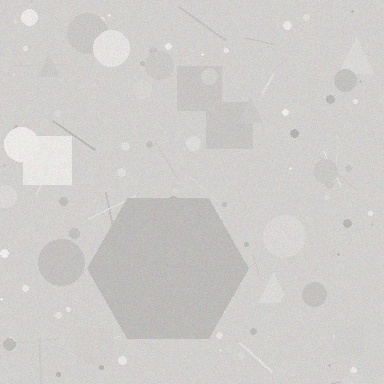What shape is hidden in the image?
A hexagon is hidden in the image.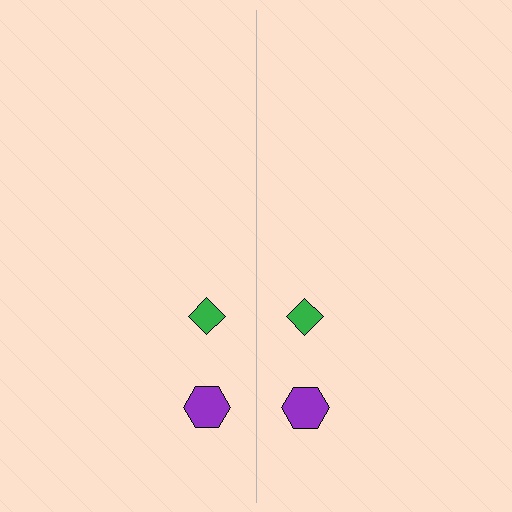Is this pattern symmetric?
Yes, this pattern has bilateral (reflection) symmetry.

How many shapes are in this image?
There are 4 shapes in this image.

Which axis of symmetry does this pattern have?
The pattern has a vertical axis of symmetry running through the center of the image.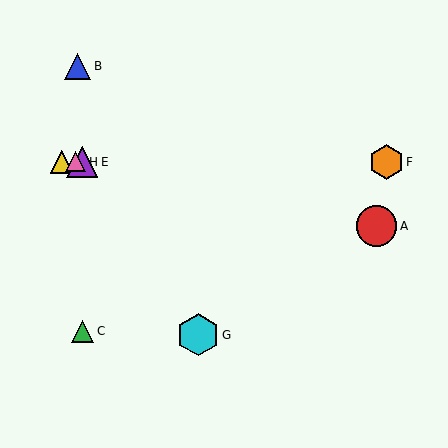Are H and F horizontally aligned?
Yes, both are at y≈162.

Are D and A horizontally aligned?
No, D is at y≈162 and A is at y≈226.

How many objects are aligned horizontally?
4 objects (D, E, F, H) are aligned horizontally.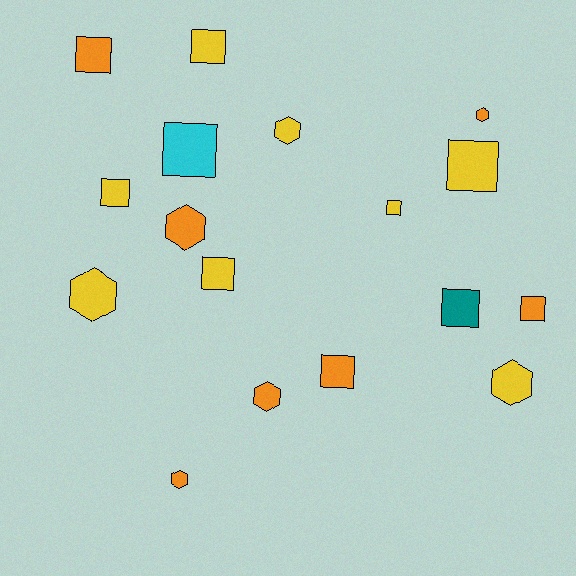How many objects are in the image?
There are 17 objects.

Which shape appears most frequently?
Square, with 10 objects.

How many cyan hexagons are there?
There are no cyan hexagons.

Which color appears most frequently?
Yellow, with 8 objects.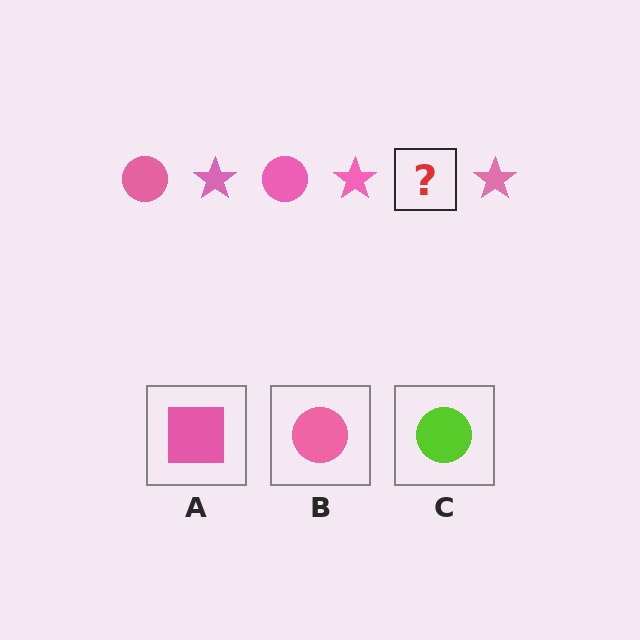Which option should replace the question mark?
Option B.